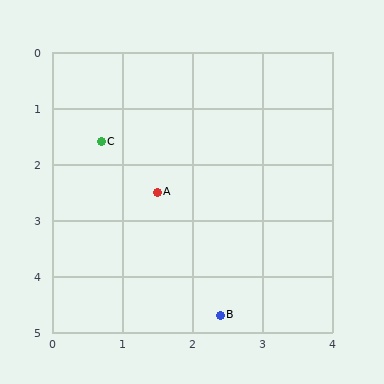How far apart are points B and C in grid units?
Points B and C are about 3.5 grid units apart.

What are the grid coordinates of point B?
Point B is at approximately (2.4, 4.7).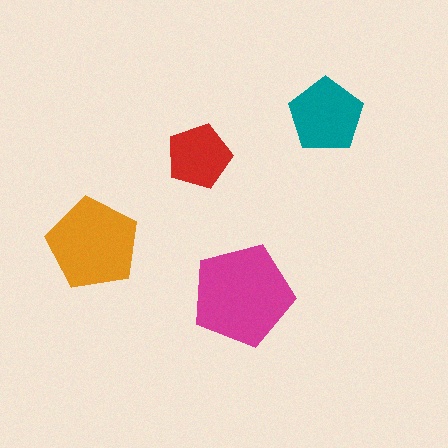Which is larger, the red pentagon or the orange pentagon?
The orange one.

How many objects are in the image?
There are 4 objects in the image.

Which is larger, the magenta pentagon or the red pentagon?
The magenta one.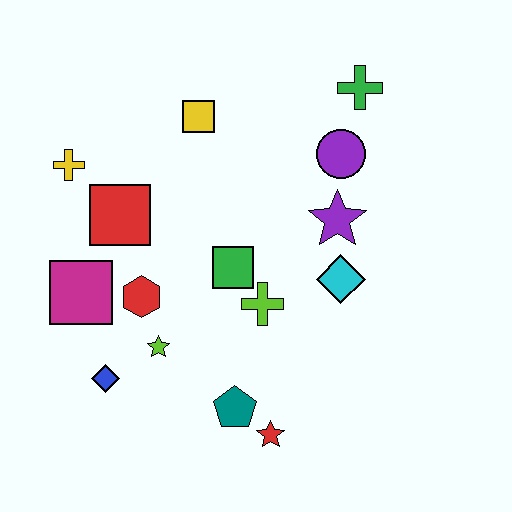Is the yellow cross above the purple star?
Yes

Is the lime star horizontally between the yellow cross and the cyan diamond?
Yes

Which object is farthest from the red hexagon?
The green cross is farthest from the red hexagon.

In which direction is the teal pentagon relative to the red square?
The teal pentagon is below the red square.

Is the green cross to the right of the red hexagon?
Yes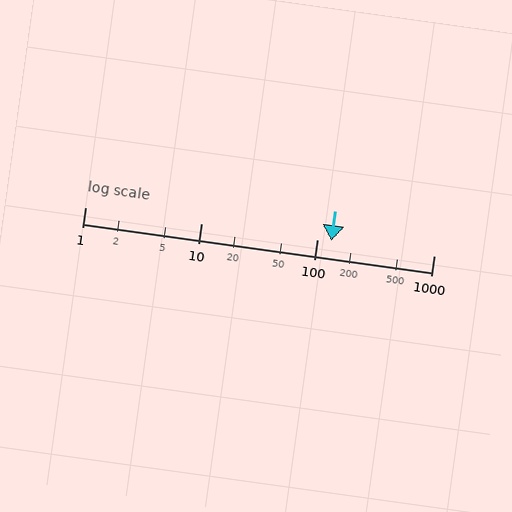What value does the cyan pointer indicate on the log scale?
The pointer indicates approximately 130.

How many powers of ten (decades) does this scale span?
The scale spans 3 decades, from 1 to 1000.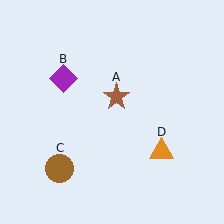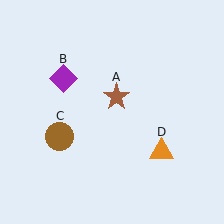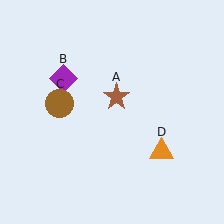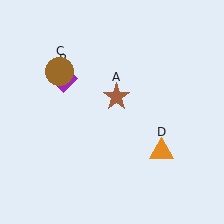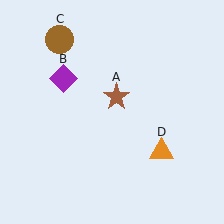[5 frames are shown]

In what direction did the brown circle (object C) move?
The brown circle (object C) moved up.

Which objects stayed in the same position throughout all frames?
Brown star (object A) and purple diamond (object B) and orange triangle (object D) remained stationary.